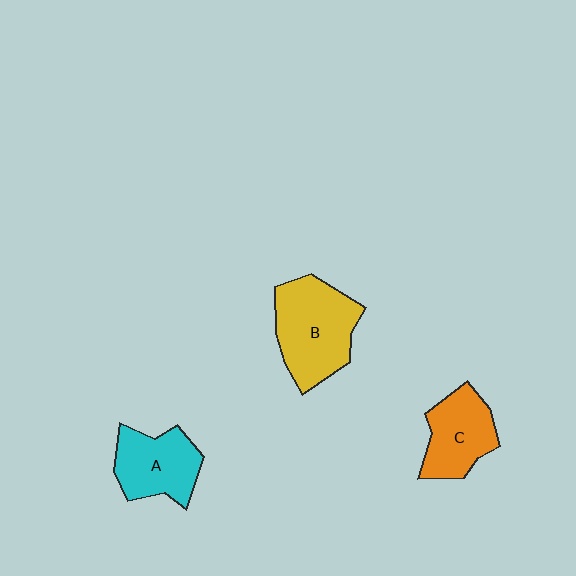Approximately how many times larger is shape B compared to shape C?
Approximately 1.4 times.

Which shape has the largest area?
Shape B (yellow).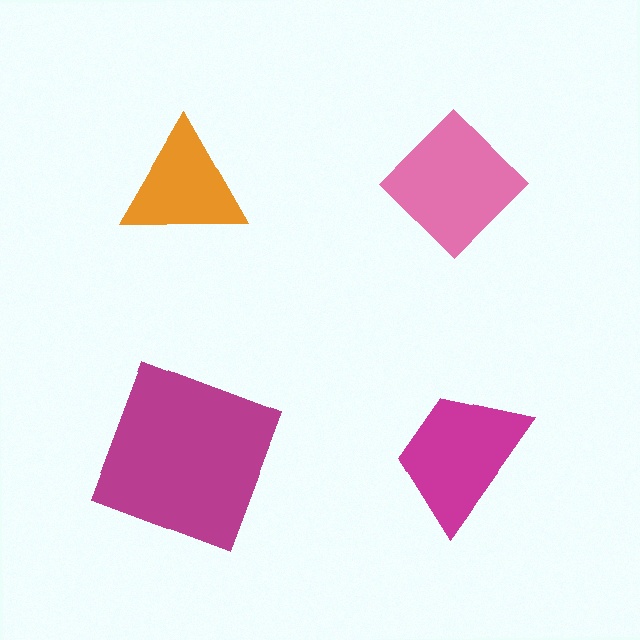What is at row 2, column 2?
A magenta trapezoid.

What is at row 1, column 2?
A pink diamond.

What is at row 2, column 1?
A magenta square.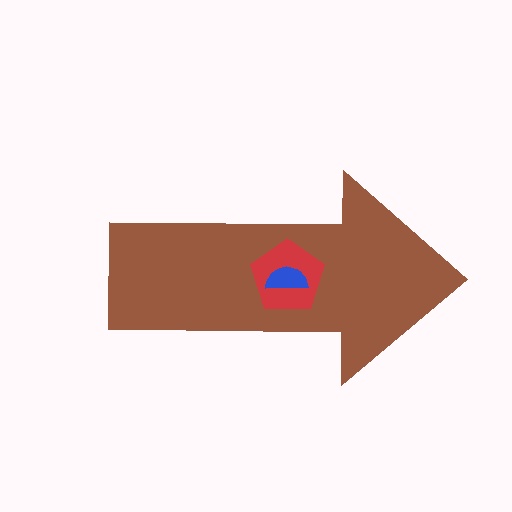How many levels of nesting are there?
3.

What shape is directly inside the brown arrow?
The red pentagon.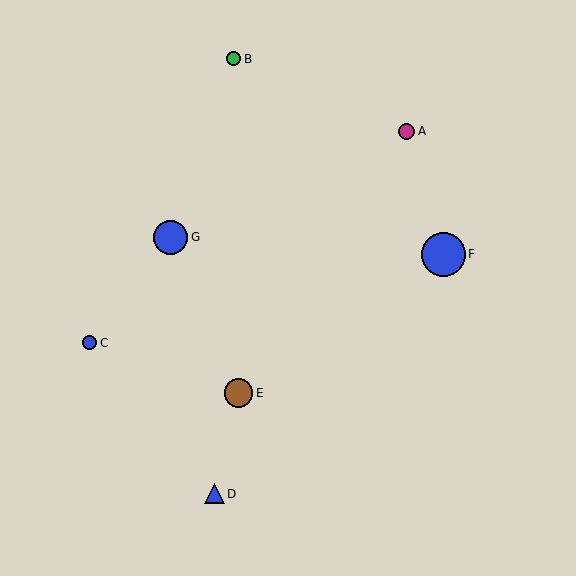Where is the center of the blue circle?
The center of the blue circle is at (171, 237).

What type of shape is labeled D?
Shape D is a blue triangle.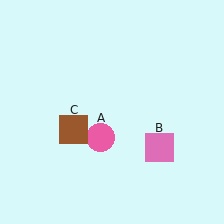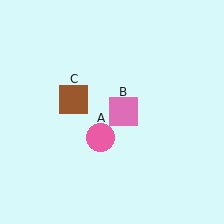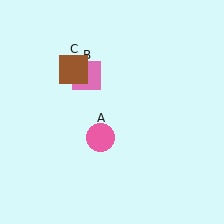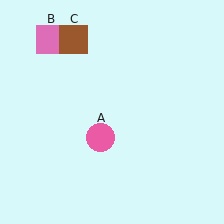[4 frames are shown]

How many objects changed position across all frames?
2 objects changed position: pink square (object B), brown square (object C).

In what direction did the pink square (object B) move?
The pink square (object B) moved up and to the left.